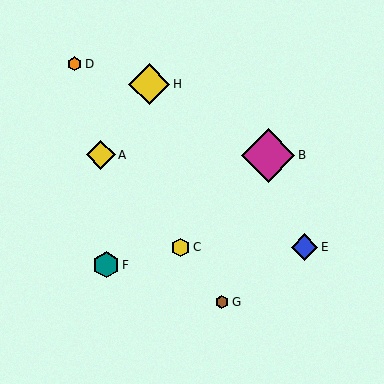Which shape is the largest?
The magenta diamond (labeled B) is the largest.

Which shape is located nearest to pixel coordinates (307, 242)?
The blue diamond (labeled E) at (304, 247) is nearest to that location.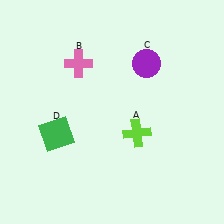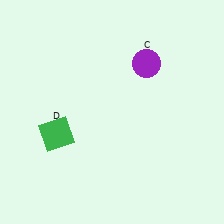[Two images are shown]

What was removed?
The pink cross (B), the lime cross (A) were removed in Image 2.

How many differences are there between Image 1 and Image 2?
There are 2 differences between the two images.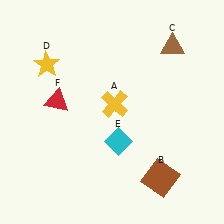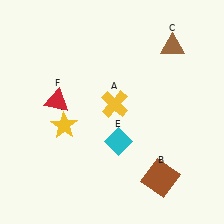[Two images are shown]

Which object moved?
The yellow star (D) moved down.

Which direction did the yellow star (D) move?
The yellow star (D) moved down.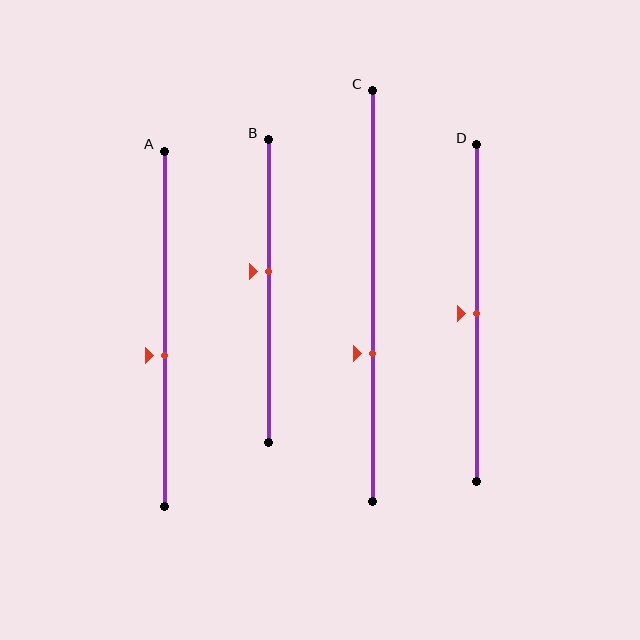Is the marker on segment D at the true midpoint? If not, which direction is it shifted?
Yes, the marker on segment D is at the true midpoint.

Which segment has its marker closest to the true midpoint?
Segment D has its marker closest to the true midpoint.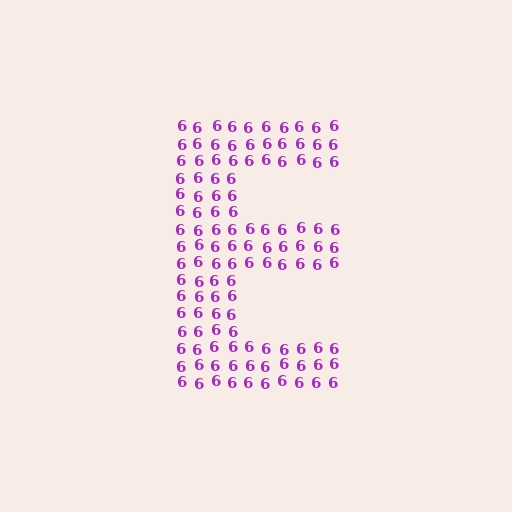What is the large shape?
The large shape is the letter E.